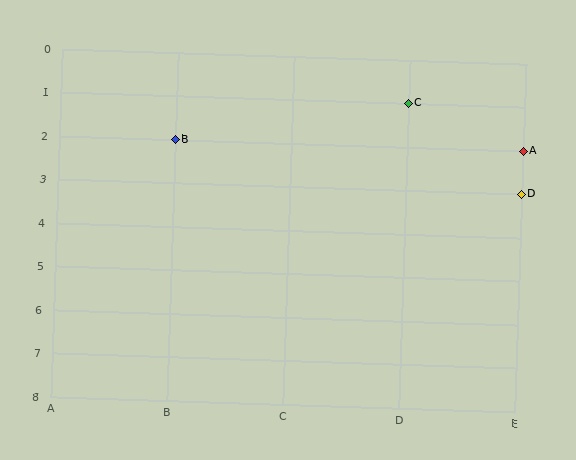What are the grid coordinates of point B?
Point B is at grid coordinates (B, 2).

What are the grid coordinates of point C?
Point C is at grid coordinates (D, 1).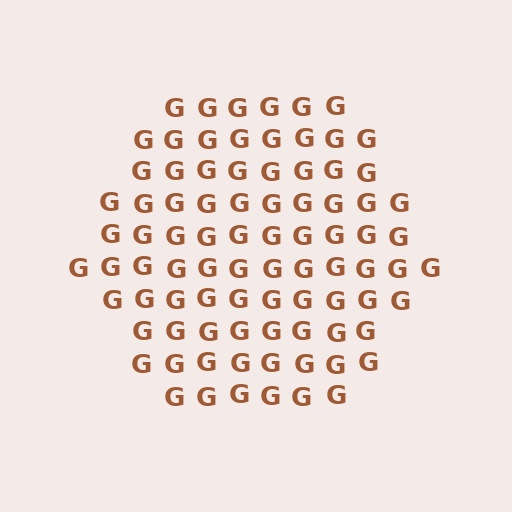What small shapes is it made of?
It is made of small letter G's.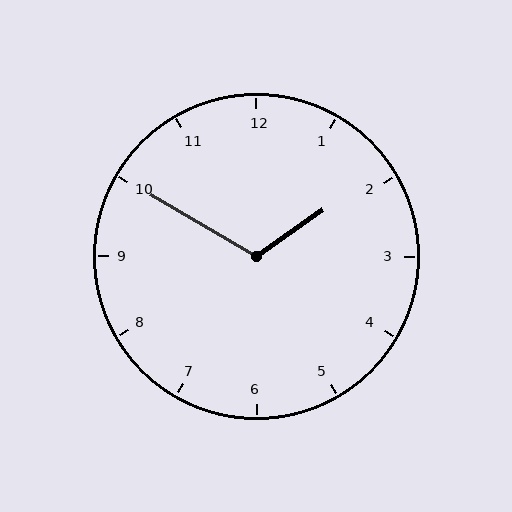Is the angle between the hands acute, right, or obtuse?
It is obtuse.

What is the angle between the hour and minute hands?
Approximately 115 degrees.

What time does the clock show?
1:50.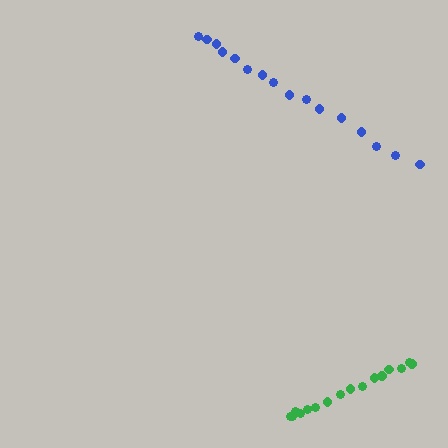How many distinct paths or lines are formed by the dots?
There are 2 distinct paths.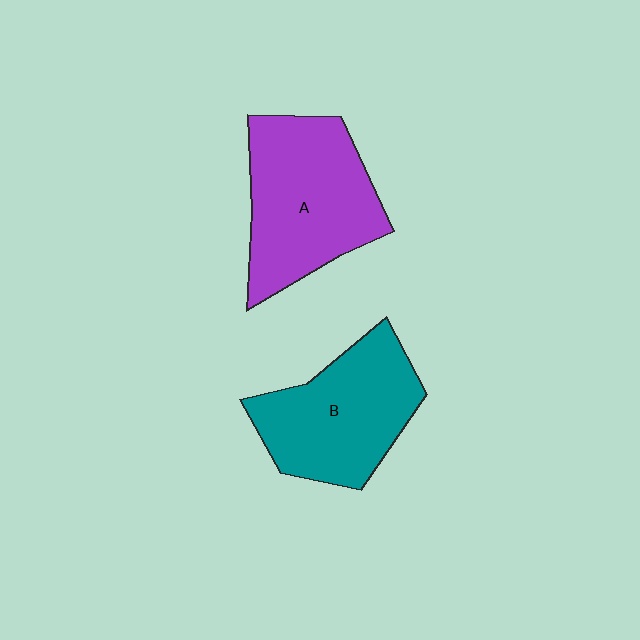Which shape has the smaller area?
Shape B (teal).